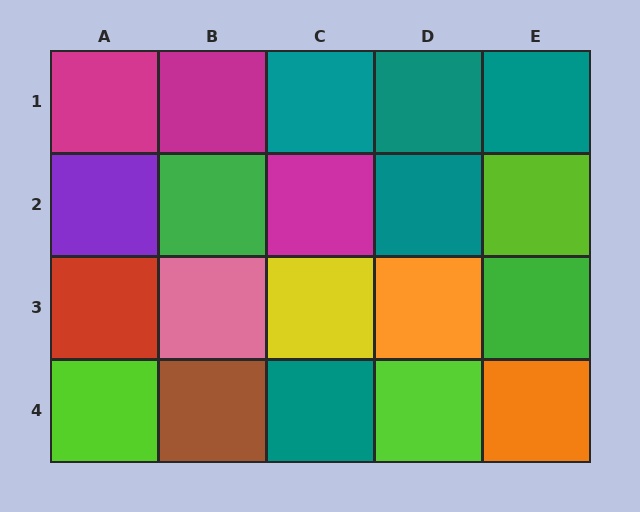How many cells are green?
2 cells are green.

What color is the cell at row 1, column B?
Magenta.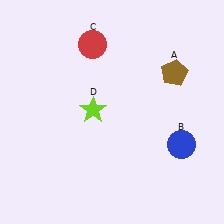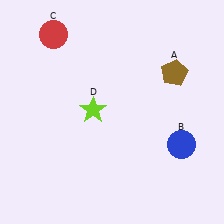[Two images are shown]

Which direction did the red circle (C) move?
The red circle (C) moved left.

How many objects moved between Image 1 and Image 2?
1 object moved between the two images.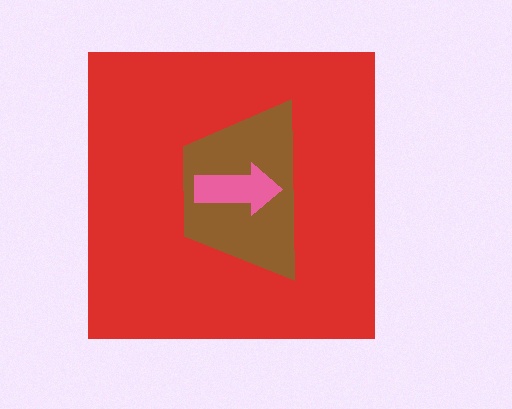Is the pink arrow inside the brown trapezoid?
Yes.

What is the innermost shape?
The pink arrow.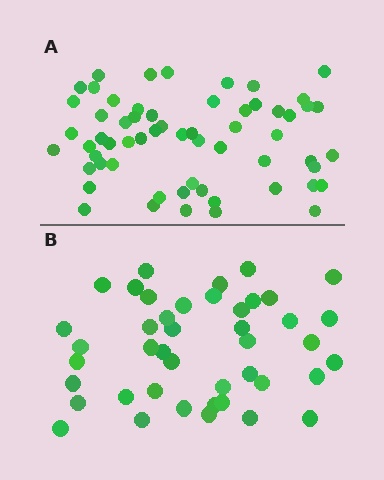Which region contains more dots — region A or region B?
Region A (the top region) has more dots.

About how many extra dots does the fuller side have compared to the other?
Region A has approximately 15 more dots than region B.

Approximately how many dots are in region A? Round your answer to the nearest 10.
About 60 dots.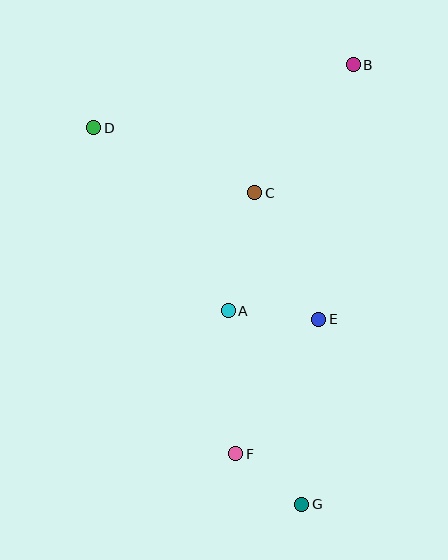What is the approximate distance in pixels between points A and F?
The distance between A and F is approximately 143 pixels.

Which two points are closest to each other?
Points F and G are closest to each other.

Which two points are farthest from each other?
Points B and G are farthest from each other.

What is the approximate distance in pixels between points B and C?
The distance between B and C is approximately 162 pixels.